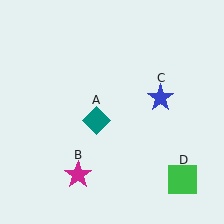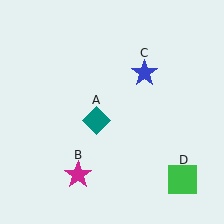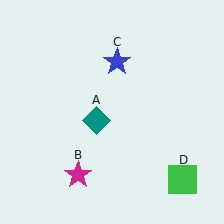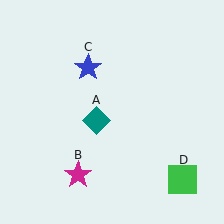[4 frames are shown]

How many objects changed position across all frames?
1 object changed position: blue star (object C).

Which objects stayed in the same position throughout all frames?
Teal diamond (object A) and magenta star (object B) and green square (object D) remained stationary.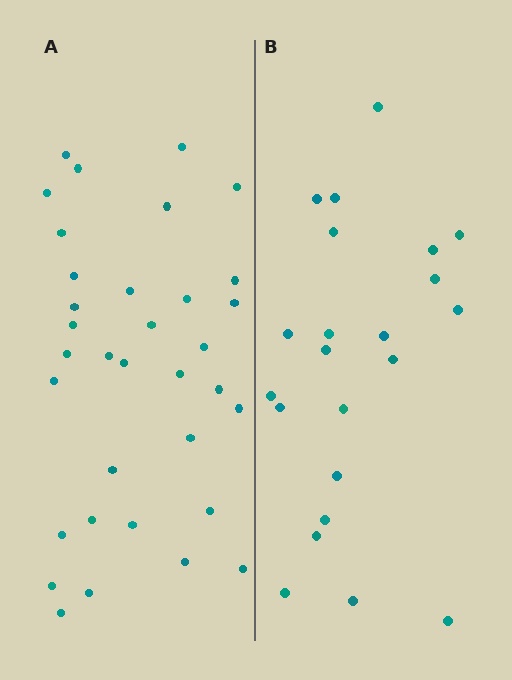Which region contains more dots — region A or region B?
Region A (the left region) has more dots.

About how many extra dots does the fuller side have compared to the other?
Region A has roughly 12 or so more dots than region B.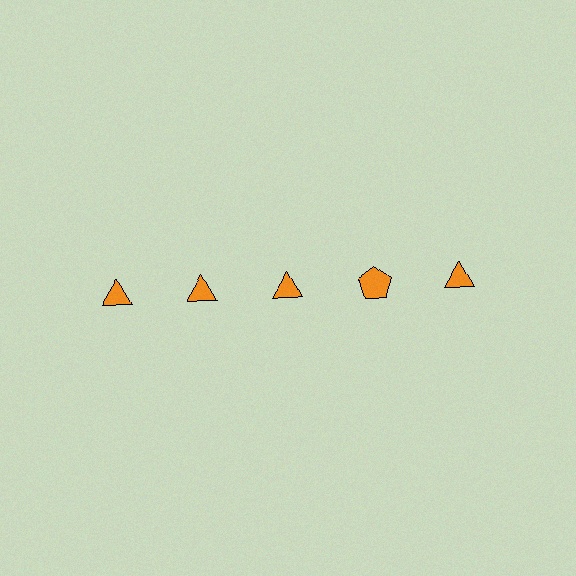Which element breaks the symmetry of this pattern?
The orange pentagon in the top row, second from right column breaks the symmetry. All other shapes are orange triangles.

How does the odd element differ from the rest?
It has a different shape: pentagon instead of triangle.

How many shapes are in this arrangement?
There are 5 shapes arranged in a grid pattern.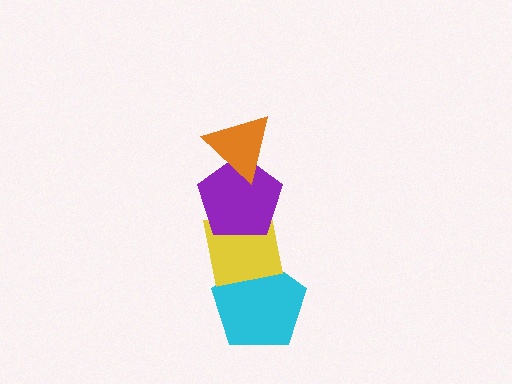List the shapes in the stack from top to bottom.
From top to bottom: the orange triangle, the purple pentagon, the yellow square, the cyan pentagon.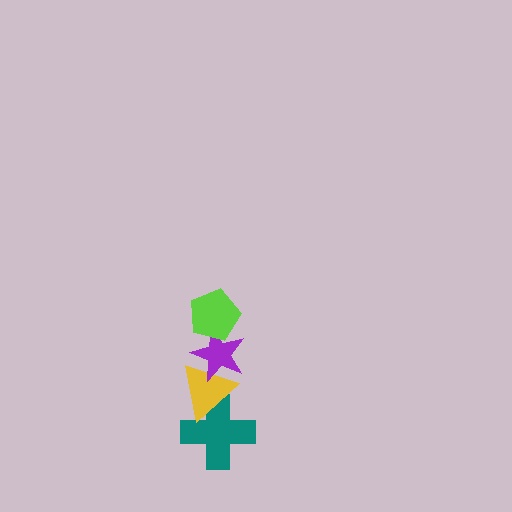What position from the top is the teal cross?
The teal cross is 4th from the top.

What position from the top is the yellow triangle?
The yellow triangle is 3rd from the top.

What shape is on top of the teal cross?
The yellow triangle is on top of the teal cross.